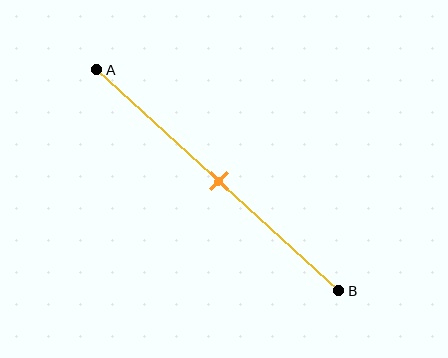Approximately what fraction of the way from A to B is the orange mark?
The orange mark is approximately 50% of the way from A to B.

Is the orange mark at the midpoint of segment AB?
Yes, the mark is approximately at the midpoint.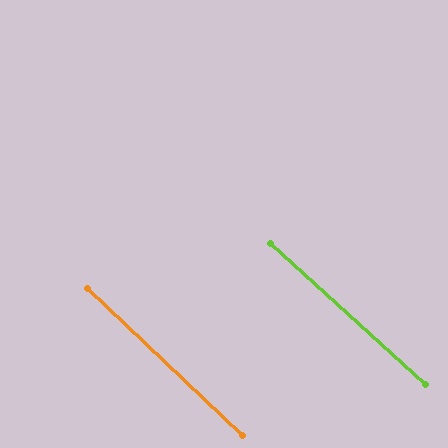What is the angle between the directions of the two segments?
Approximately 1 degree.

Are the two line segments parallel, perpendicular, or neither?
Parallel — their directions differ by only 1.2°.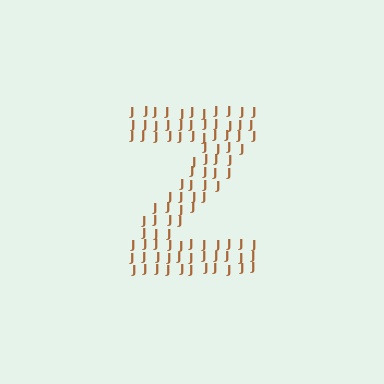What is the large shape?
The large shape is the letter Z.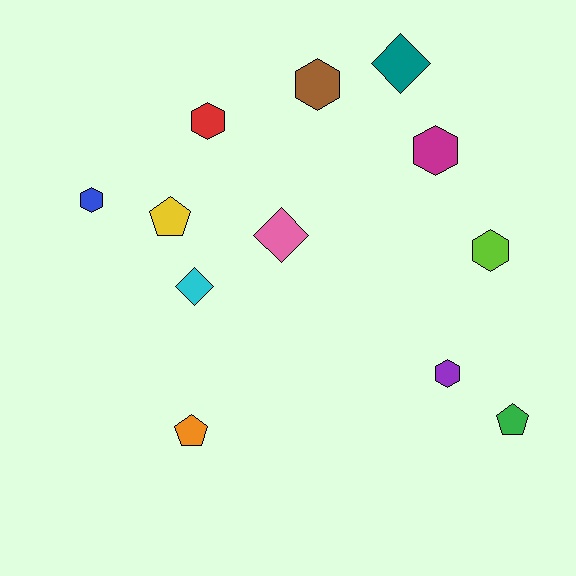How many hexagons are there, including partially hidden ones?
There are 6 hexagons.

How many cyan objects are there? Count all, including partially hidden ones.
There is 1 cyan object.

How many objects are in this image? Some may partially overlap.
There are 12 objects.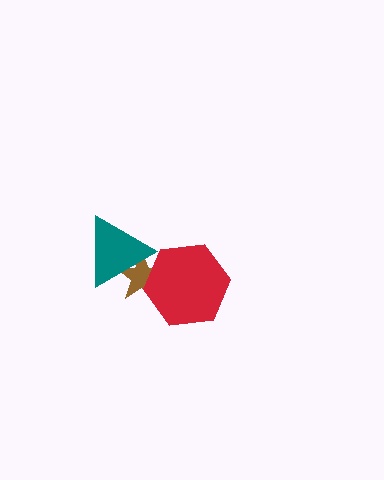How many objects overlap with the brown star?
2 objects overlap with the brown star.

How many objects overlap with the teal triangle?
1 object overlaps with the teal triangle.